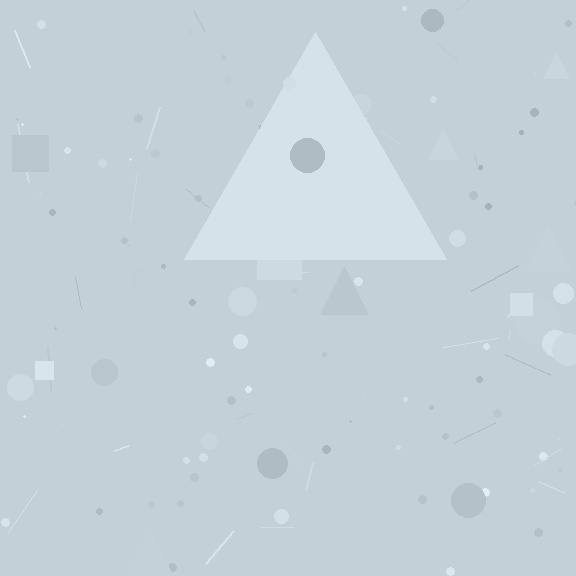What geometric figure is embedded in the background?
A triangle is embedded in the background.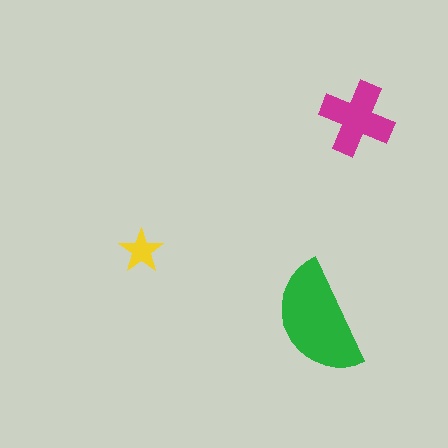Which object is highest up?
The magenta cross is topmost.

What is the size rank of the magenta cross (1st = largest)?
2nd.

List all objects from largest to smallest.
The green semicircle, the magenta cross, the yellow star.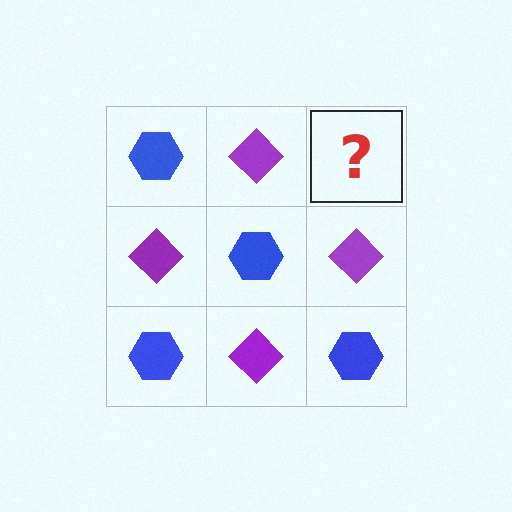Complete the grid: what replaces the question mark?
The question mark should be replaced with a blue hexagon.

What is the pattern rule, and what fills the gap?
The rule is that it alternates blue hexagon and purple diamond in a checkerboard pattern. The gap should be filled with a blue hexagon.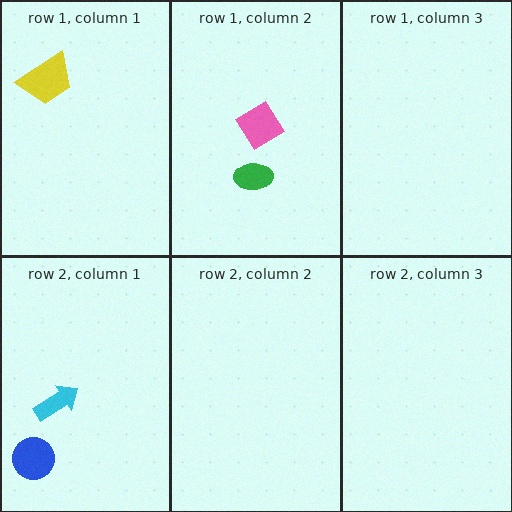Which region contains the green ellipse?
The row 1, column 2 region.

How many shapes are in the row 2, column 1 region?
2.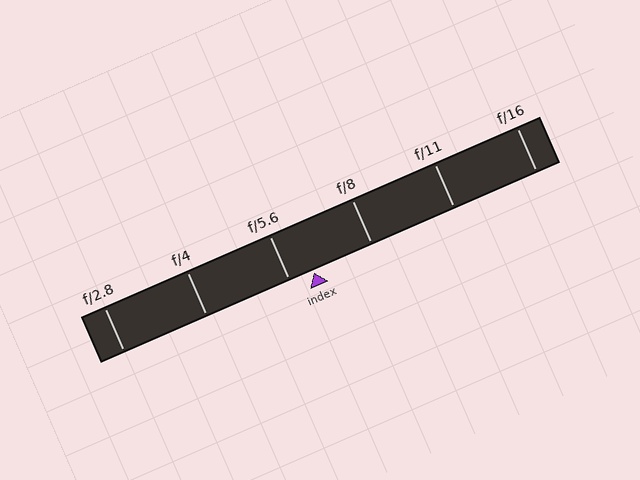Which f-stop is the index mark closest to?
The index mark is closest to f/5.6.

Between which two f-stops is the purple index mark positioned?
The index mark is between f/5.6 and f/8.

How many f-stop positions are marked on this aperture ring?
There are 6 f-stop positions marked.